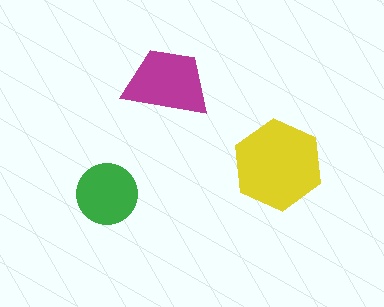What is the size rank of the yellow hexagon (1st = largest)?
1st.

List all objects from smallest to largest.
The green circle, the magenta trapezoid, the yellow hexagon.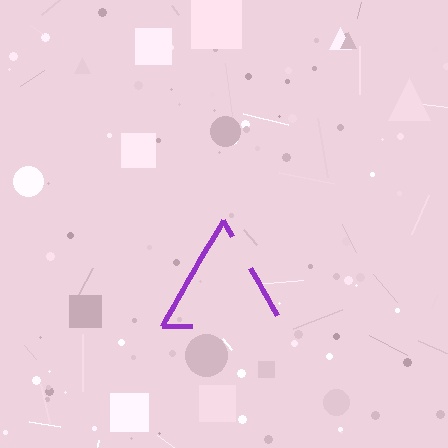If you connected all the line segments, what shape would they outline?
They would outline a triangle.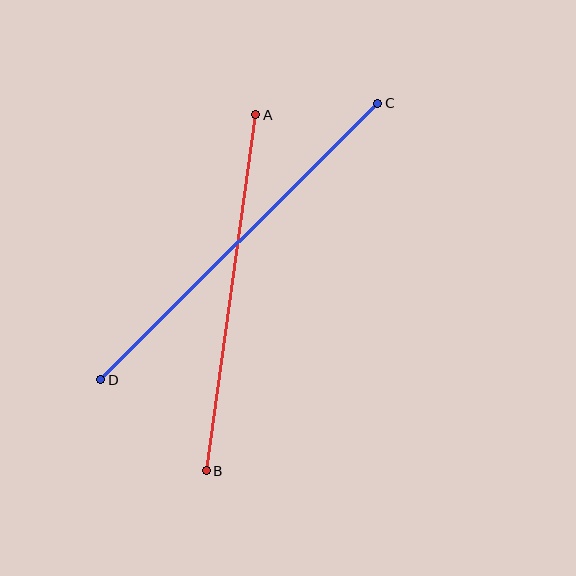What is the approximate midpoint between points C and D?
The midpoint is at approximately (239, 241) pixels.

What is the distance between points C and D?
The distance is approximately 391 pixels.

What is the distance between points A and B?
The distance is approximately 359 pixels.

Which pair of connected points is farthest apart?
Points C and D are farthest apart.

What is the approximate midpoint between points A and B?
The midpoint is at approximately (231, 293) pixels.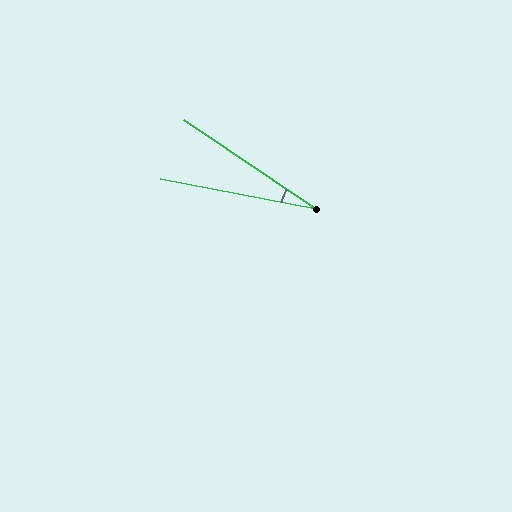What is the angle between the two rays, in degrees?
Approximately 23 degrees.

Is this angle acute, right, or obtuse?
It is acute.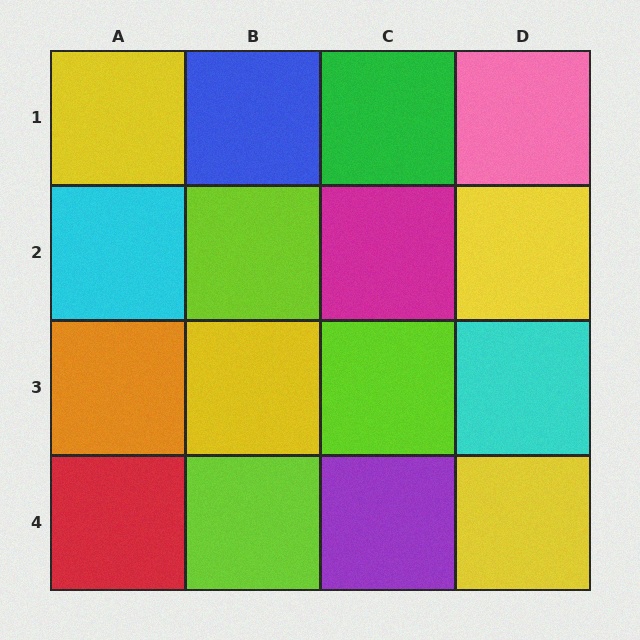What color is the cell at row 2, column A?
Cyan.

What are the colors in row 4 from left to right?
Red, lime, purple, yellow.